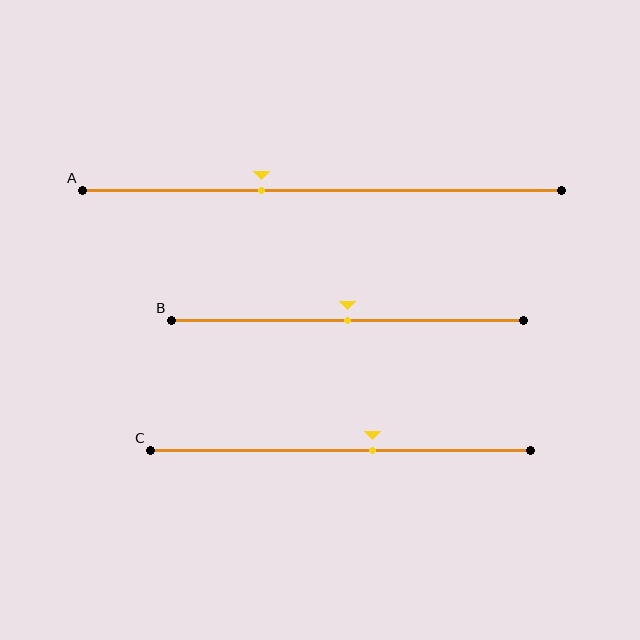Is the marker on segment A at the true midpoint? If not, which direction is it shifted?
No, the marker on segment A is shifted to the left by about 13% of the segment length.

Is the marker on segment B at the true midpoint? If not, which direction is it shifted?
Yes, the marker on segment B is at the true midpoint.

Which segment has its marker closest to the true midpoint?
Segment B has its marker closest to the true midpoint.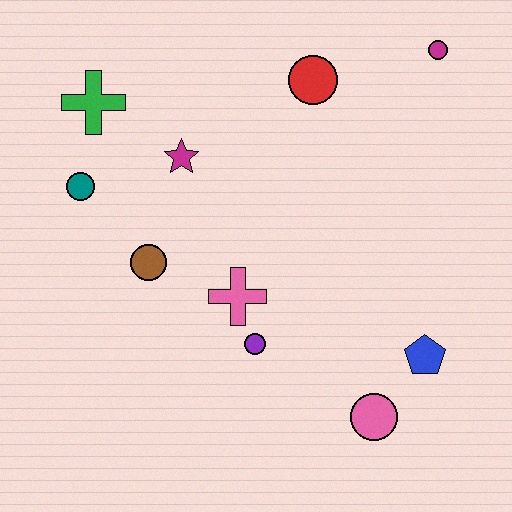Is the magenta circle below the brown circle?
No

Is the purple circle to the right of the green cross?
Yes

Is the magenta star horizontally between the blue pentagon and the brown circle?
Yes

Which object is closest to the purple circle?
The pink cross is closest to the purple circle.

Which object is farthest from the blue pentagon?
The green cross is farthest from the blue pentagon.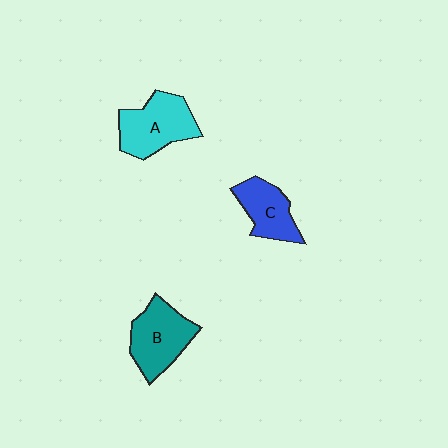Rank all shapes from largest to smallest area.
From largest to smallest: A (cyan), B (teal), C (blue).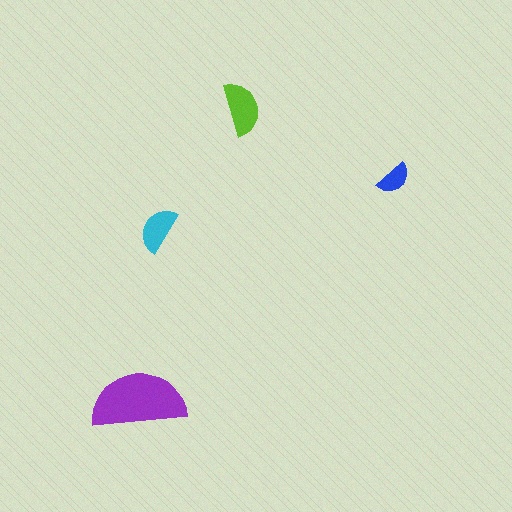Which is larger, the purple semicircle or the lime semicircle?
The purple one.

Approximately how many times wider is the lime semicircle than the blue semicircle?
About 1.5 times wider.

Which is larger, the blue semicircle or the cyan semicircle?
The cyan one.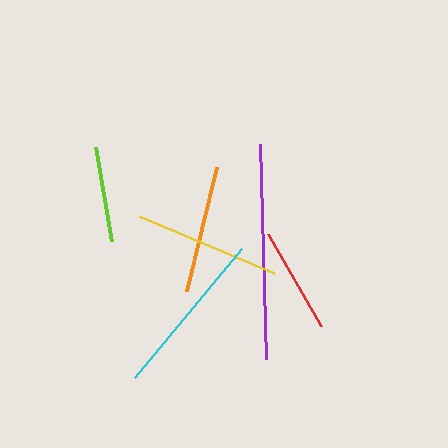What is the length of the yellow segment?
The yellow segment is approximately 147 pixels long.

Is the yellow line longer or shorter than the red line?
The yellow line is longer than the red line.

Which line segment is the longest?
The purple line is the longest at approximately 215 pixels.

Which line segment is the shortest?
The lime line is the shortest at approximately 96 pixels.